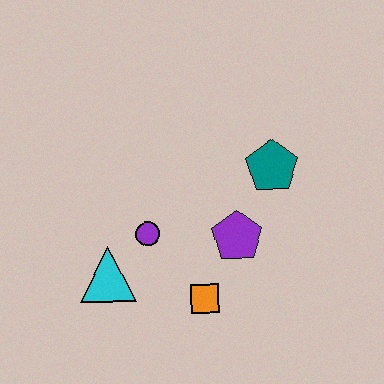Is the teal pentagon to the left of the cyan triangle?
No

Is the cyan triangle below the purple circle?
Yes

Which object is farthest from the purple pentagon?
The cyan triangle is farthest from the purple pentagon.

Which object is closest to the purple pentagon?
The orange square is closest to the purple pentagon.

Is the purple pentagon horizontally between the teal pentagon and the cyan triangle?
Yes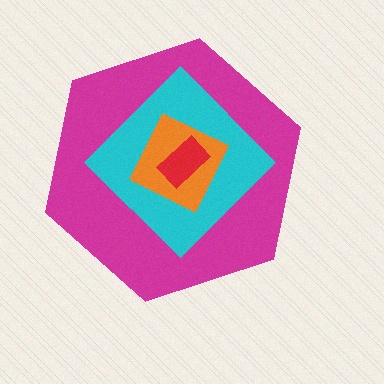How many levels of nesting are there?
4.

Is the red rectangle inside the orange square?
Yes.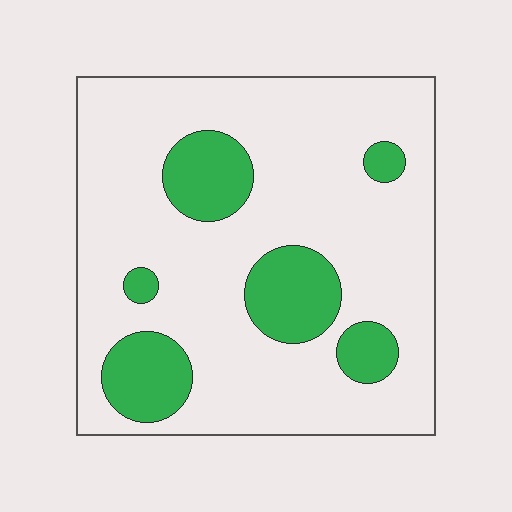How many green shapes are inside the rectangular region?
6.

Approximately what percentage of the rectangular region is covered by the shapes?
Approximately 20%.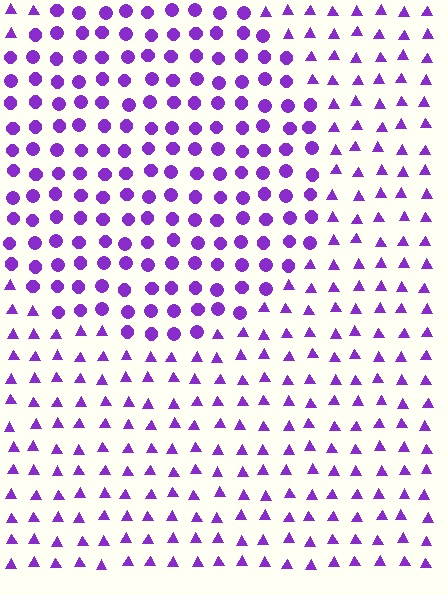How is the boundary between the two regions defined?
The boundary is defined by a change in element shape: circles inside vs. triangles outside. All elements share the same color and spacing.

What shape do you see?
I see a circle.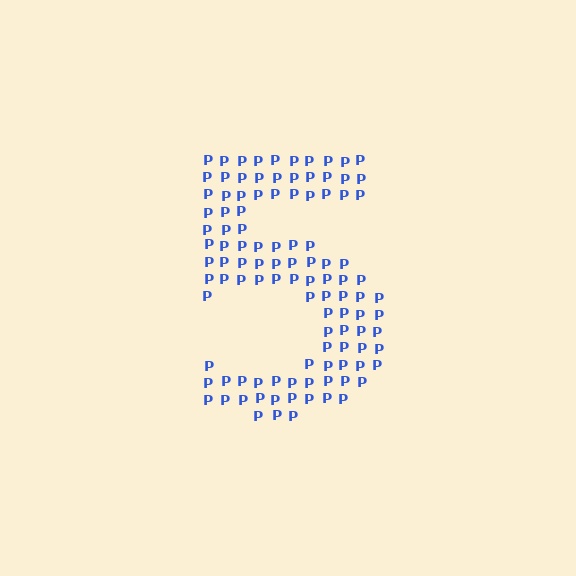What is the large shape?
The large shape is the digit 5.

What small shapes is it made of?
It is made of small letter P's.